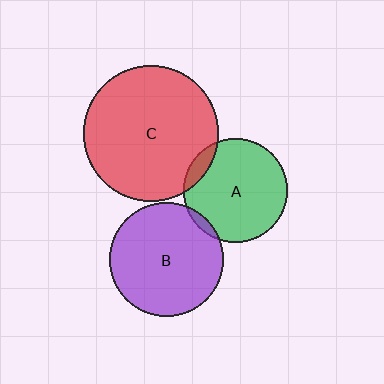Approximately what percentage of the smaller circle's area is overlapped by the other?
Approximately 10%.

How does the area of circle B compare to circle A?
Approximately 1.2 times.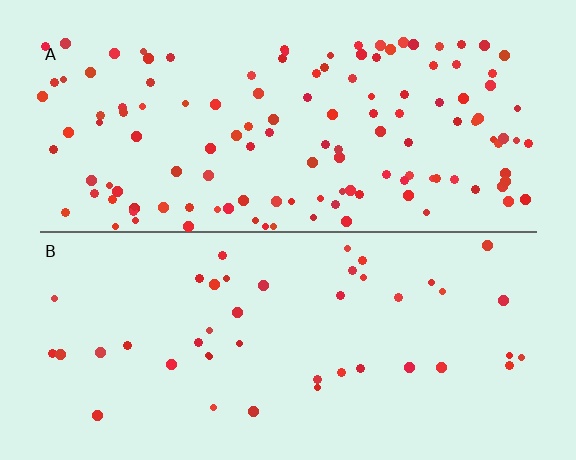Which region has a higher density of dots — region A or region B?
A (the top).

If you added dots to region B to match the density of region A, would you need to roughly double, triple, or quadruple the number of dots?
Approximately triple.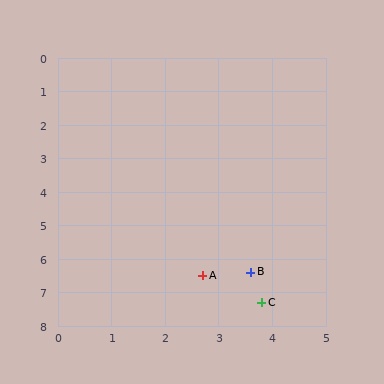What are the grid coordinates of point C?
Point C is at approximately (3.8, 7.3).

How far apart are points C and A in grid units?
Points C and A are about 1.4 grid units apart.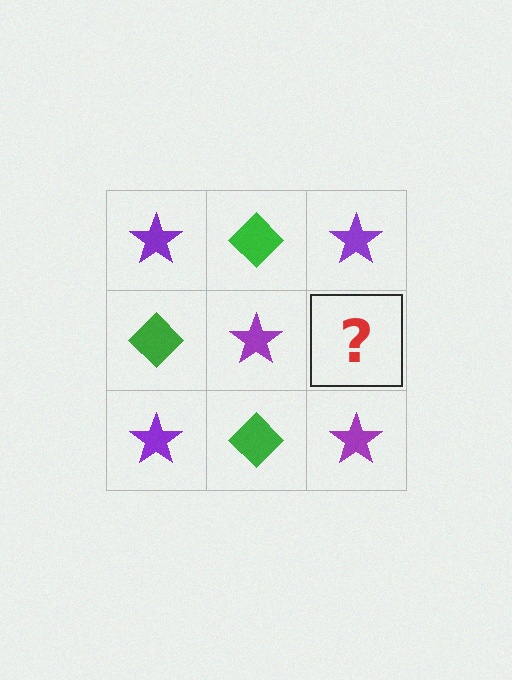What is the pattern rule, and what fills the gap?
The rule is that it alternates purple star and green diamond in a checkerboard pattern. The gap should be filled with a green diamond.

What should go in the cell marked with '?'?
The missing cell should contain a green diamond.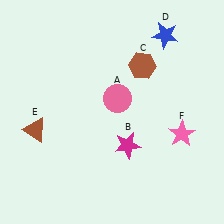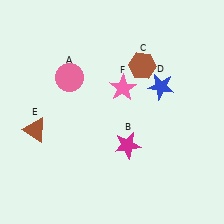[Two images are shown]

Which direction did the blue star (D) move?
The blue star (D) moved down.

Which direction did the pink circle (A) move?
The pink circle (A) moved left.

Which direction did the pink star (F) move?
The pink star (F) moved left.